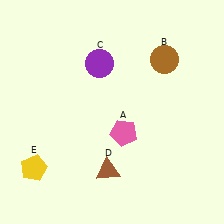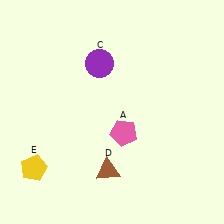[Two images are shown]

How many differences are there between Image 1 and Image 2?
There is 1 difference between the two images.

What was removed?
The brown circle (B) was removed in Image 2.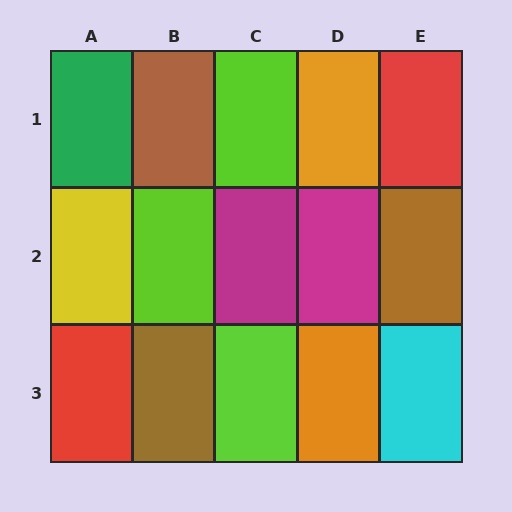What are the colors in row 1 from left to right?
Green, brown, lime, orange, red.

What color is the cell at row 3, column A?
Red.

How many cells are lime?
3 cells are lime.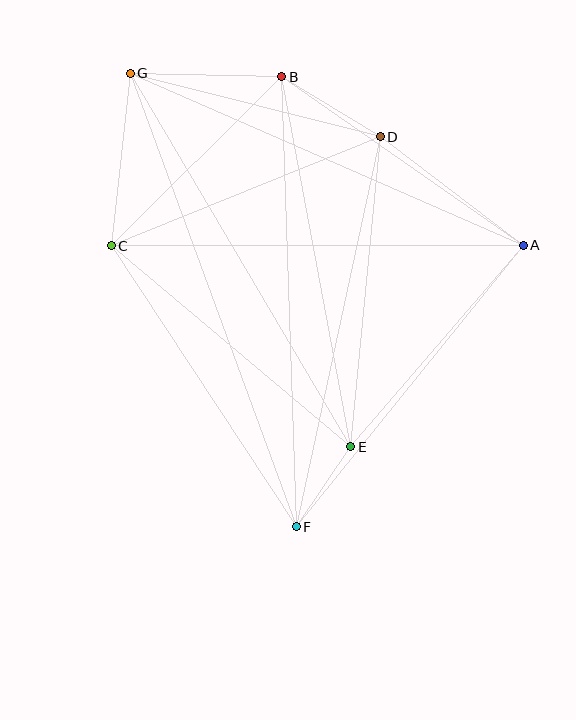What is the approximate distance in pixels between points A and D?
The distance between A and D is approximately 180 pixels.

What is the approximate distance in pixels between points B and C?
The distance between B and C is approximately 240 pixels.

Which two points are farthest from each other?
Points F and G are farthest from each other.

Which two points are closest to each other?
Points E and F are closest to each other.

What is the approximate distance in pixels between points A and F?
The distance between A and F is approximately 362 pixels.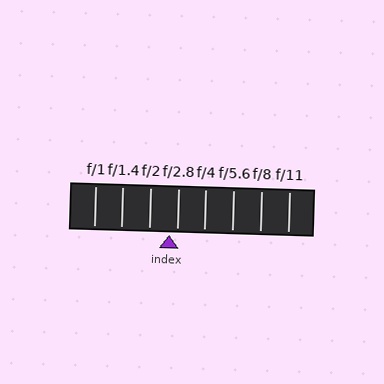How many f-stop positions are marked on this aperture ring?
There are 8 f-stop positions marked.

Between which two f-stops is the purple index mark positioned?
The index mark is between f/2 and f/2.8.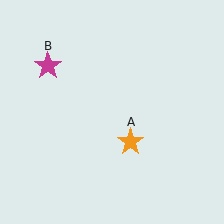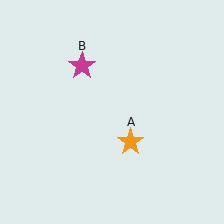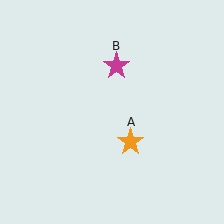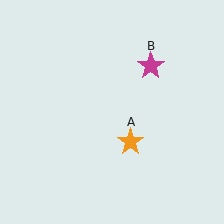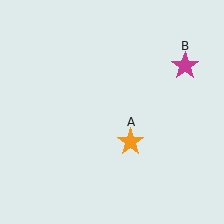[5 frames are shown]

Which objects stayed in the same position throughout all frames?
Orange star (object A) remained stationary.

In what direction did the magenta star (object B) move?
The magenta star (object B) moved right.